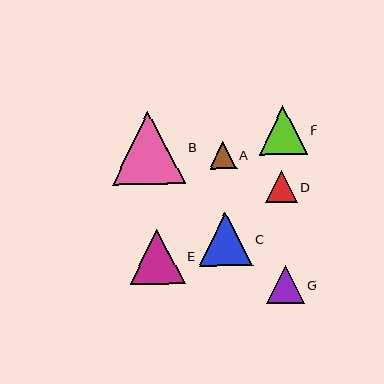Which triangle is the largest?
Triangle B is the largest with a size of approximately 73 pixels.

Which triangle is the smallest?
Triangle A is the smallest with a size of approximately 26 pixels.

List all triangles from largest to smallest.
From largest to smallest: B, E, C, F, G, D, A.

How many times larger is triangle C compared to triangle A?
Triangle C is approximately 2.0 times the size of triangle A.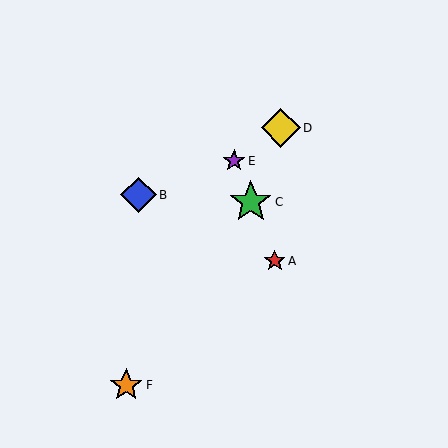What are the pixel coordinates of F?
Object F is at (126, 385).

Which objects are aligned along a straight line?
Objects A, C, E are aligned along a straight line.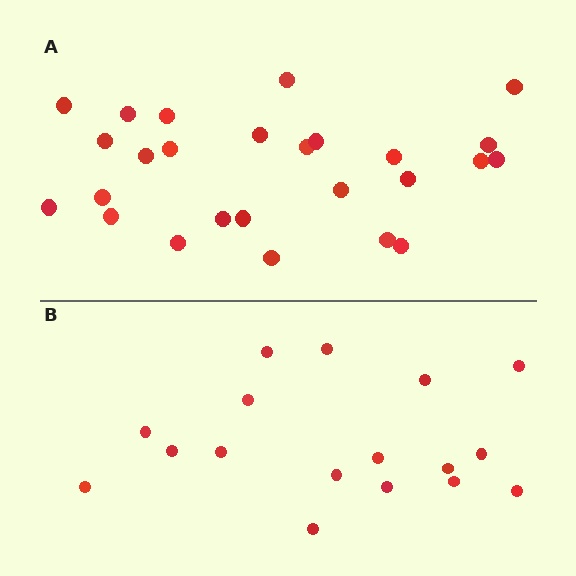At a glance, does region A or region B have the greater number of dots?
Region A (the top region) has more dots.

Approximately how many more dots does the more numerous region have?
Region A has roughly 8 or so more dots than region B.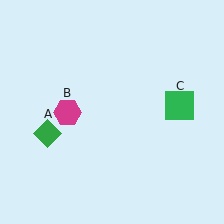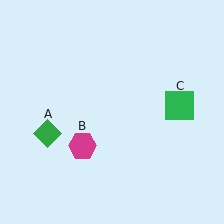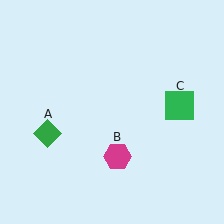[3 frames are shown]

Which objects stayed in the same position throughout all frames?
Green diamond (object A) and green square (object C) remained stationary.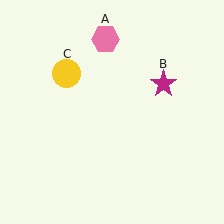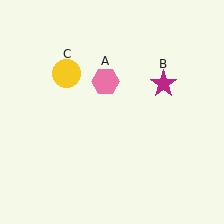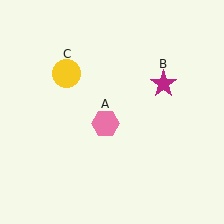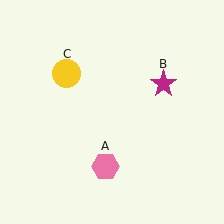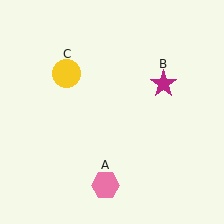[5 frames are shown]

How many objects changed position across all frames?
1 object changed position: pink hexagon (object A).